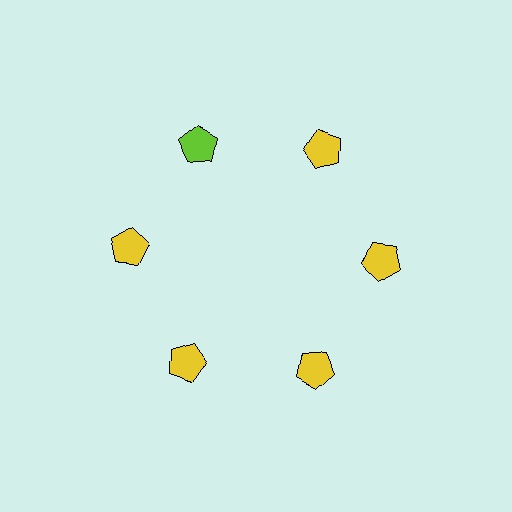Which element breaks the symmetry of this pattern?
The lime pentagon at roughly the 11 o'clock position breaks the symmetry. All other shapes are yellow pentagons.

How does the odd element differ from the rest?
It has a different color: lime instead of yellow.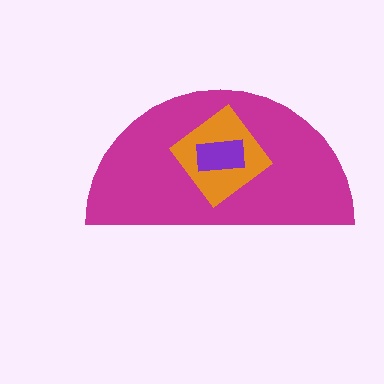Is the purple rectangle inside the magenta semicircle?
Yes.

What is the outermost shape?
The magenta semicircle.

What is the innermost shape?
The purple rectangle.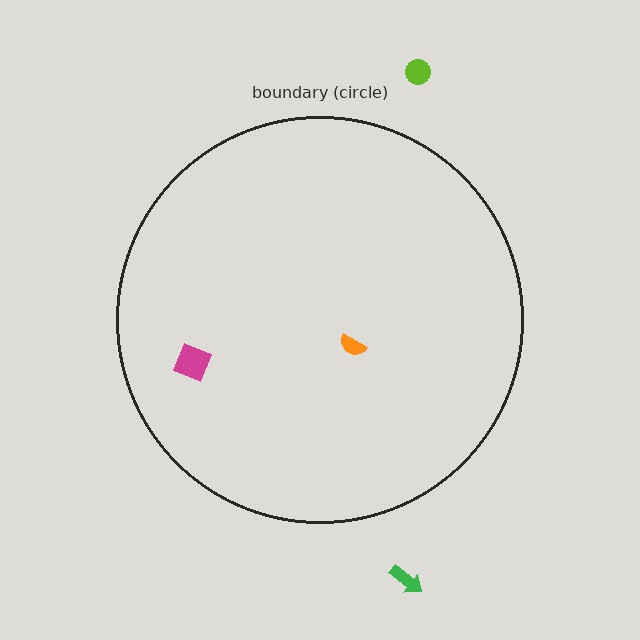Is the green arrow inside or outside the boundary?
Outside.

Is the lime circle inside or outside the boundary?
Outside.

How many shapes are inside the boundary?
2 inside, 2 outside.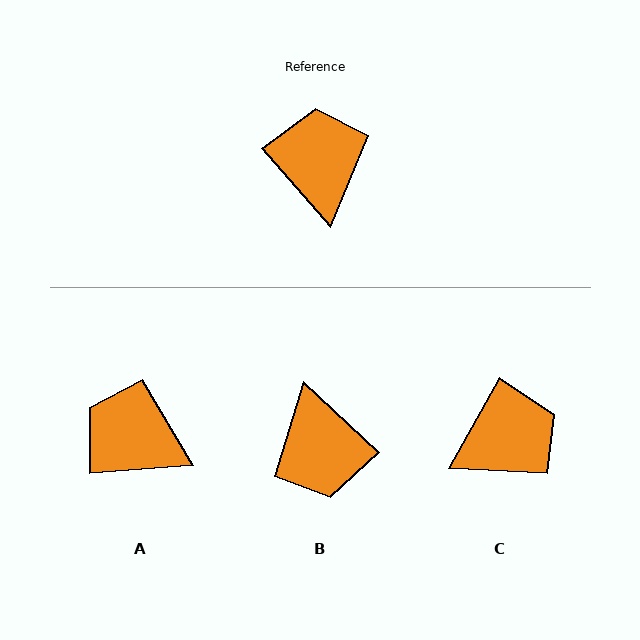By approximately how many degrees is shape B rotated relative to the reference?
Approximately 174 degrees clockwise.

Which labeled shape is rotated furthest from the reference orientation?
B, about 174 degrees away.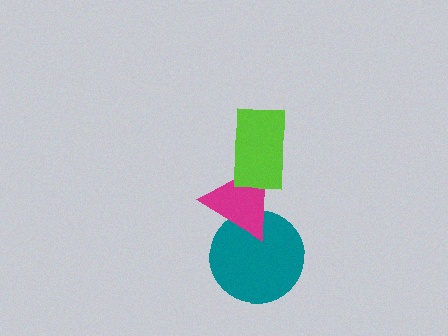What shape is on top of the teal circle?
The magenta triangle is on top of the teal circle.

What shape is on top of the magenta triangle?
The lime rectangle is on top of the magenta triangle.